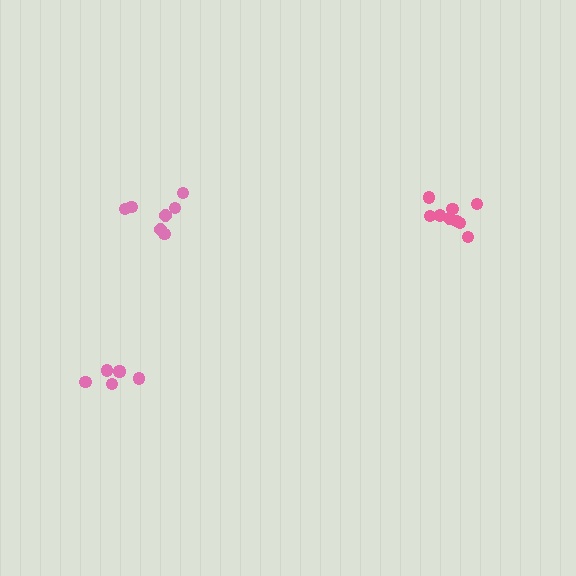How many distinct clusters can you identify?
There are 3 distinct clusters.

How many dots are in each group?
Group 1: 6 dots, Group 2: 7 dots, Group 3: 9 dots (22 total).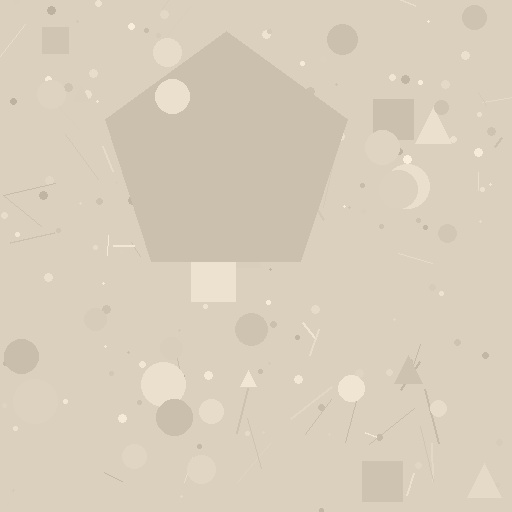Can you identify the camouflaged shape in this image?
The camouflaged shape is a pentagon.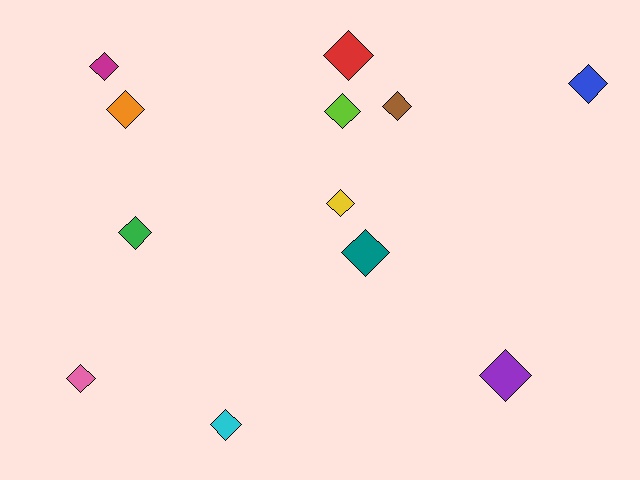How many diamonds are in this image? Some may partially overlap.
There are 12 diamonds.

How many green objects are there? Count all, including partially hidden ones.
There is 1 green object.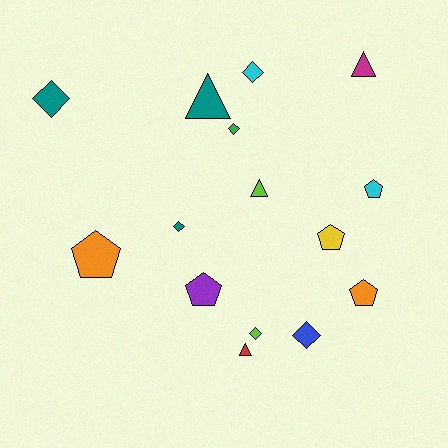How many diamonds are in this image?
There are 6 diamonds.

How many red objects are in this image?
There is 1 red object.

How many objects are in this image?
There are 15 objects.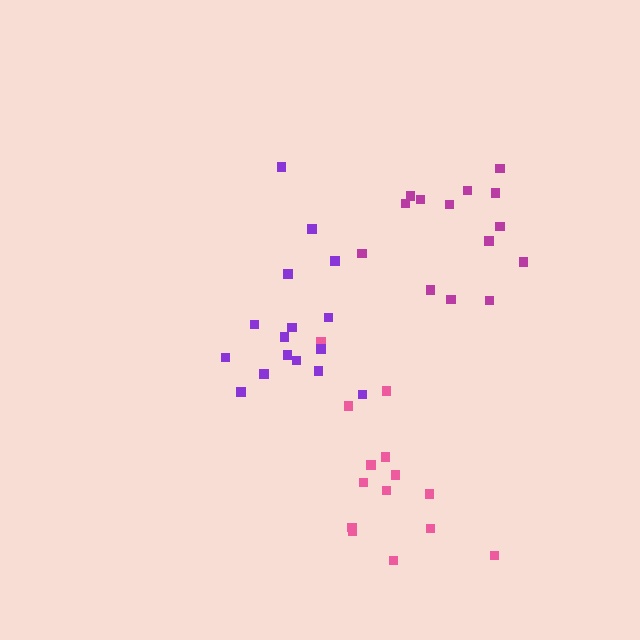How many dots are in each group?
Group 1: 14 dots, Group 2: 16 dots, Group 3: 14 dots (44 total).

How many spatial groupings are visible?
There are 3 spatial groupings.